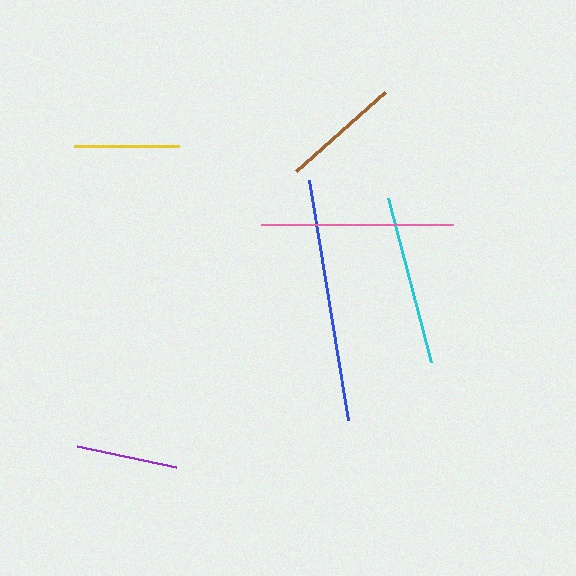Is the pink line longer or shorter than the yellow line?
The pink line is longer than the yellow line.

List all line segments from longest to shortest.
From longest to shortest: blue, pink, cyan, brown, yellow, purple.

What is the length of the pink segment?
The pink segment is approximately 192 pixels long.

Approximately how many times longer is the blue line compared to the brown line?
The blue line is approximately 2.0 times the length of the brown line.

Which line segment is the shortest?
The purple line is the shortest at approximately 101 pixels.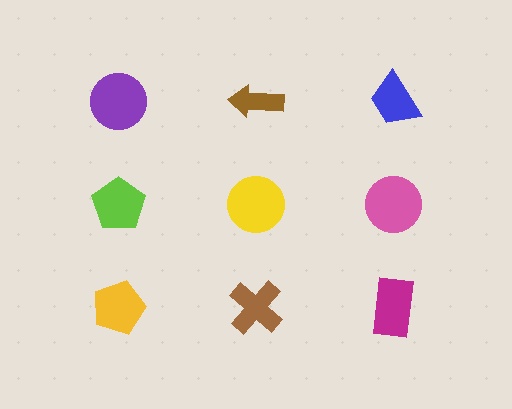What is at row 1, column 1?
A purple circle.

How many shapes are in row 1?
3 shapes.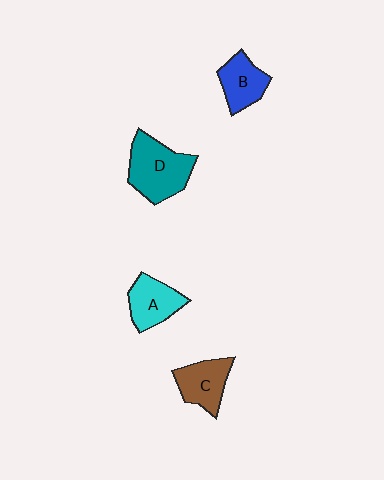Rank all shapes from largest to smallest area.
From largest to smallest: D (teal), C (brown), A (cyan), B (blue).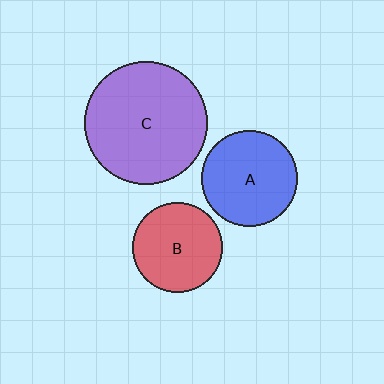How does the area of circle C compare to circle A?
Approximately 1.7 times.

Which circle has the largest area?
Circle C (purple).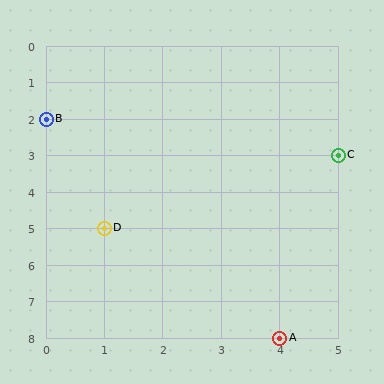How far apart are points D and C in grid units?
Points D and C are 4 columns and 2 rows apart (about 4.5 grid units diagonally).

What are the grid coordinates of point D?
Point D is at grid coordinates (1, 5).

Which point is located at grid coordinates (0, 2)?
Point B is at (0, 2).